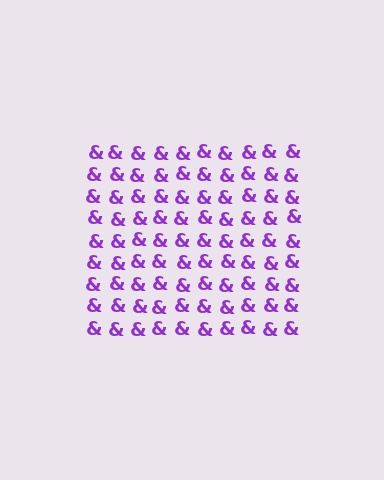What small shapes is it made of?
It is made of small ampersands.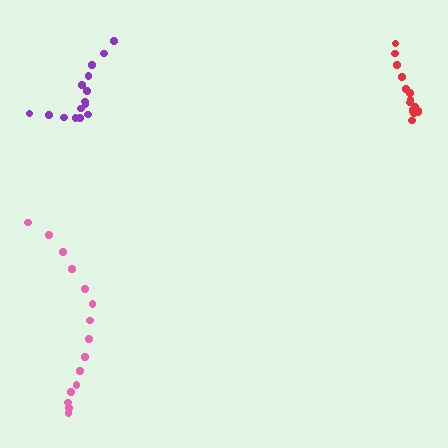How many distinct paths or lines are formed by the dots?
There are 3 distinct paths.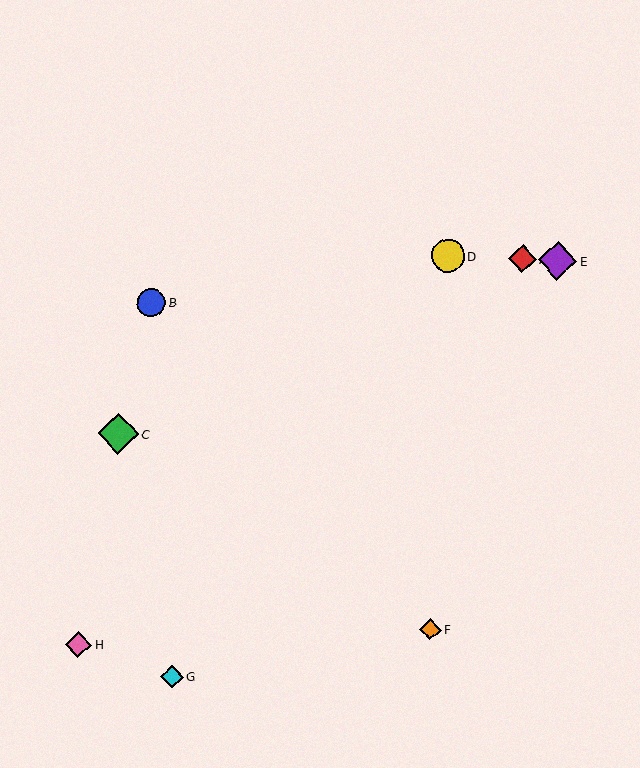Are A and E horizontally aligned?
Yes, both are at y≈259.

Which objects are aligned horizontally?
Objects A, D, E are aligned horizontally.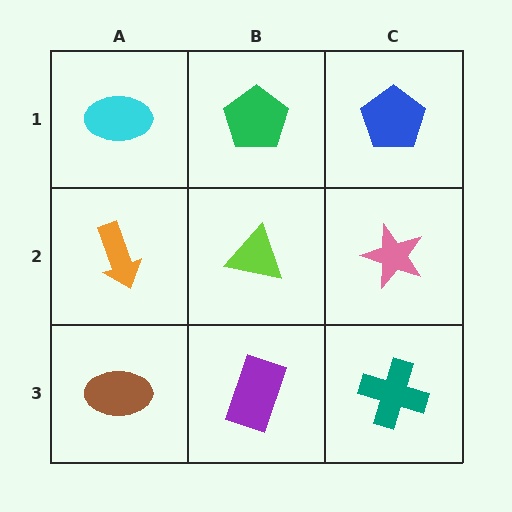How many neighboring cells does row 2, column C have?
3.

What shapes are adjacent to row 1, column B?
A lime triangle (row 2, column B), a cyan ellipse (row 1, column A), a blue pentagon (row 1, column C).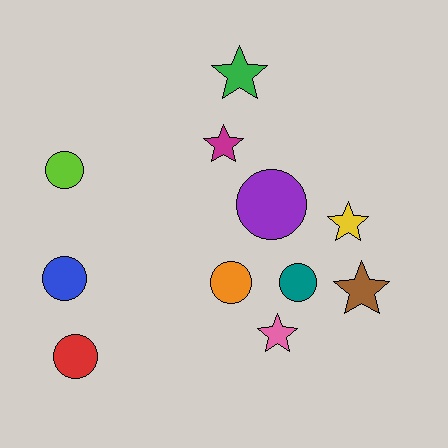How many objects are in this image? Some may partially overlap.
There are 11 objects.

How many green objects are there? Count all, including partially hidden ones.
There is 1 green object.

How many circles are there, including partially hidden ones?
There are 6 circles.